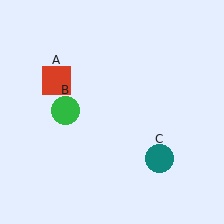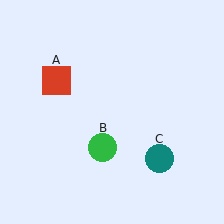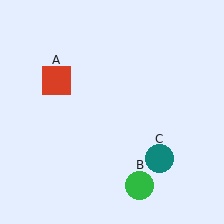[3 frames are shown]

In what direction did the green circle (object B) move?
The green circle (object B) moved down and to the right.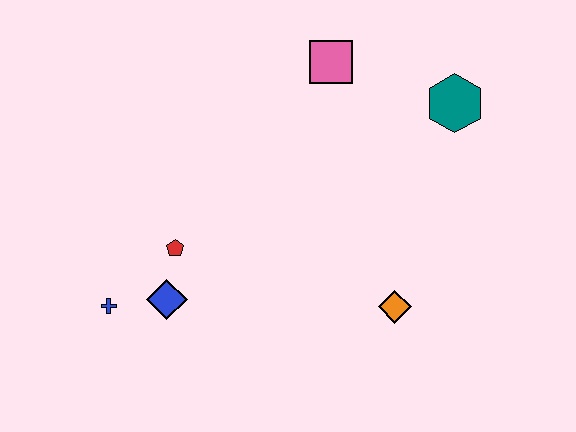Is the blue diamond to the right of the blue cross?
Yes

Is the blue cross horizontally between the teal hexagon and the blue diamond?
No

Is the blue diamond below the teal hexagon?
Yes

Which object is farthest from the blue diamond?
The teal hexagon is farthest from the blue diamond.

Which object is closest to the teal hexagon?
The pink square is closest to the teal hexagon.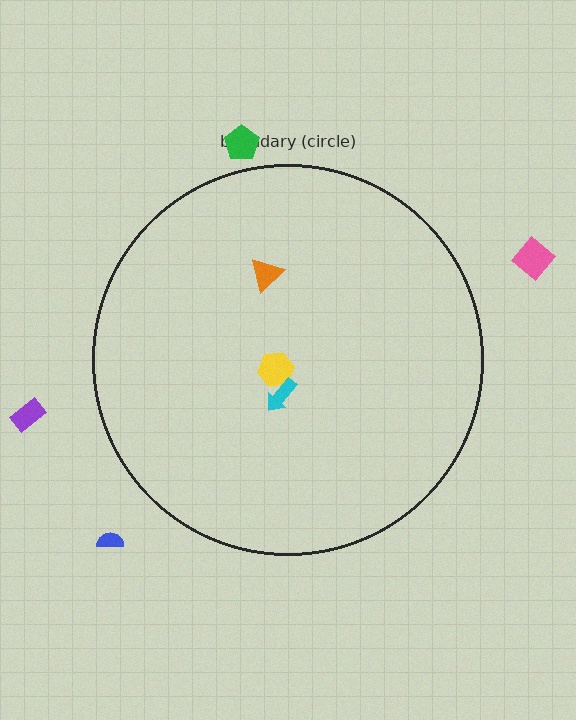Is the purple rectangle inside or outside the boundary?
Outside.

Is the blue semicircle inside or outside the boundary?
Outside.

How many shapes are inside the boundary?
3 inside, 4 outside.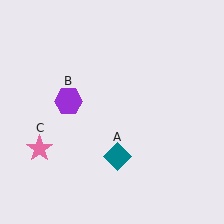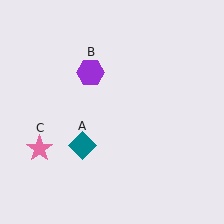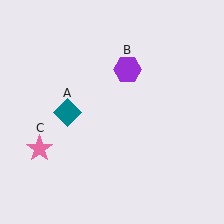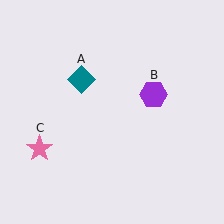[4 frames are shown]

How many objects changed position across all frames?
2 objects changed position: teal diamond (object A), purple hexagon (object B).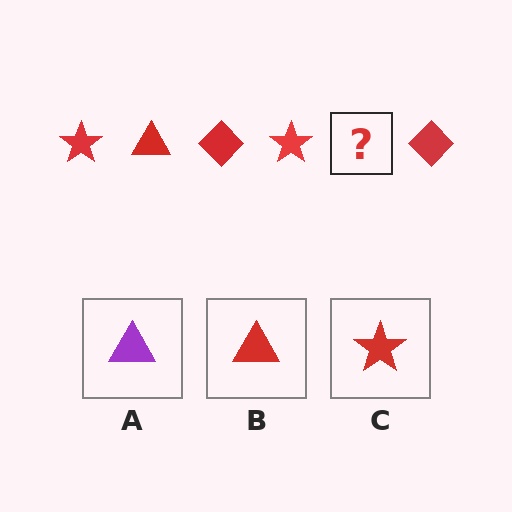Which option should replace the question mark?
Option B.